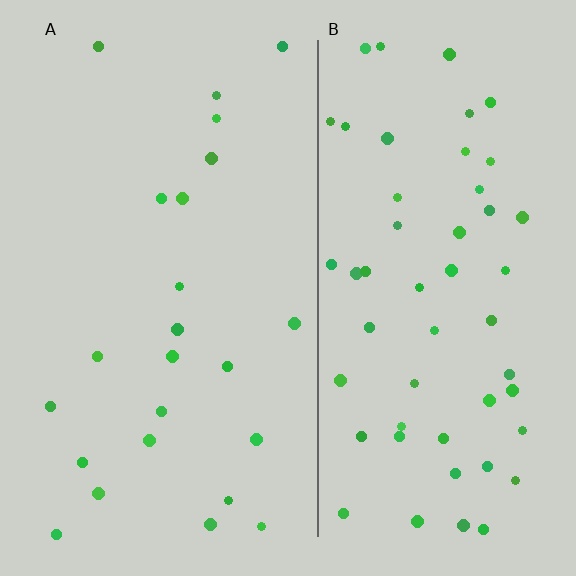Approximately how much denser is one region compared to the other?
Approximately 2.3× — region B over region A.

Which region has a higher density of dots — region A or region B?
B (the right).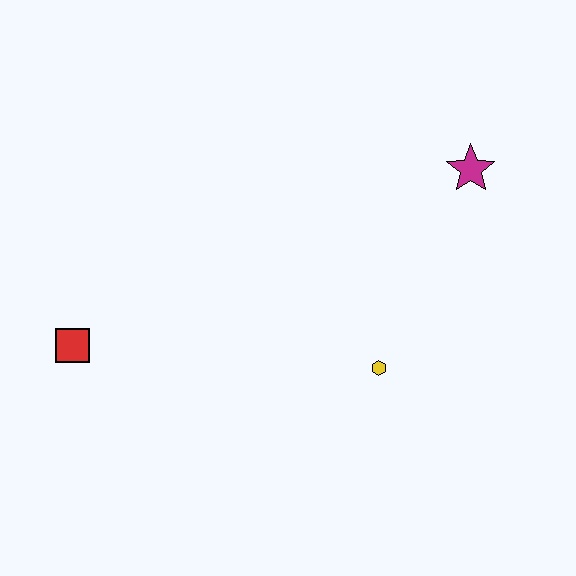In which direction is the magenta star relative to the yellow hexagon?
The magenta star is above the yellow hexagon.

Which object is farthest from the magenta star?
The red square is farthest from the magenta star.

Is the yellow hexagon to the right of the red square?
Yes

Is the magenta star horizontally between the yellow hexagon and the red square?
No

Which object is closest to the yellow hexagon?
The magenta star is closest to the yellow hexagon.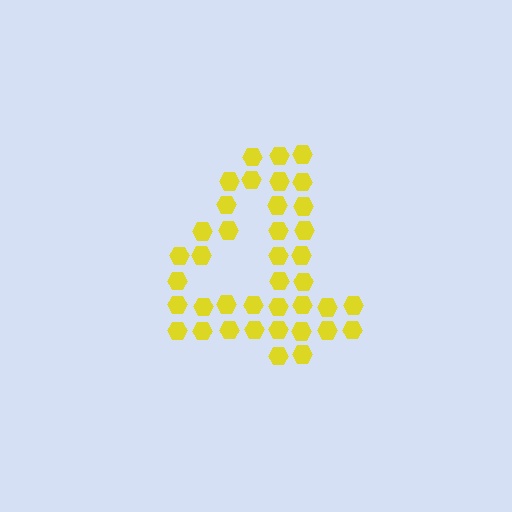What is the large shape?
The large shape is the digit 4.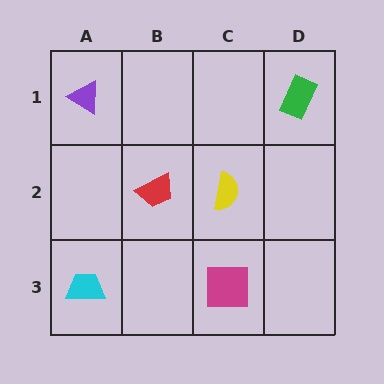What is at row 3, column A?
A cyan trapezoid.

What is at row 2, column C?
A yellow semicircle.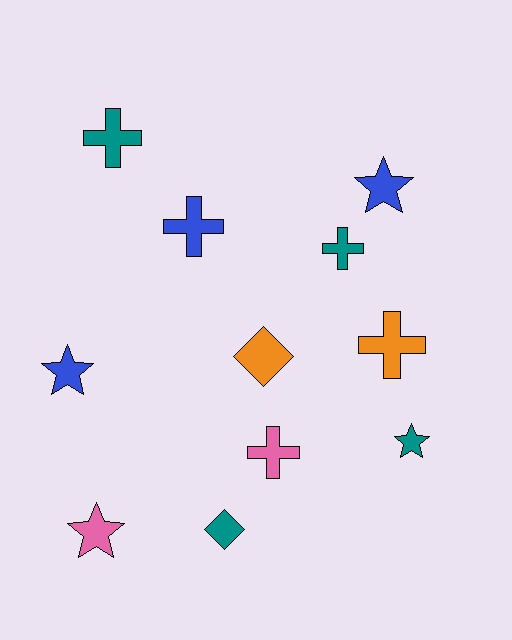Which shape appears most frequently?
Cross, with 5 objects.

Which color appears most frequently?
Teal, with 4 objects.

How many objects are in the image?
There are 11 objects.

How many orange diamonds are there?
There is 1 orange diamond.